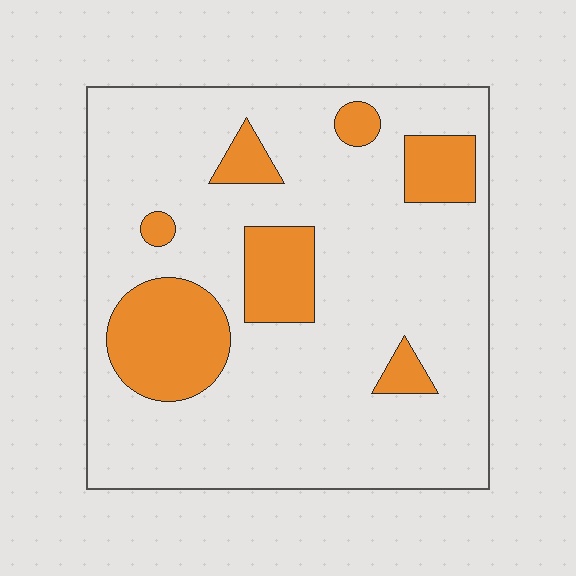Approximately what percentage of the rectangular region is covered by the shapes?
Approximately 20%.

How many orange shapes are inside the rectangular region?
7.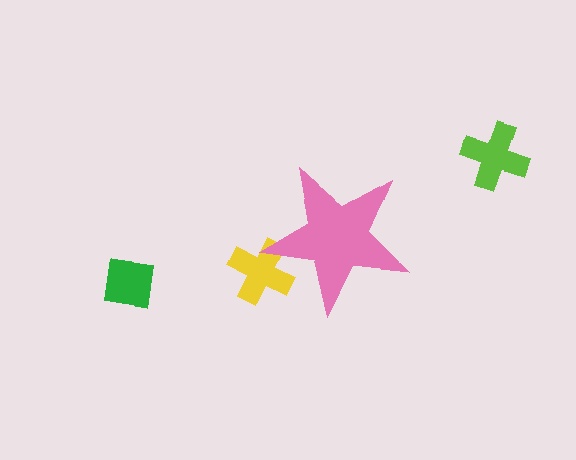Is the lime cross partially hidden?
No, the lime cross is fully visible.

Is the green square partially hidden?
No, the green square is fully visible.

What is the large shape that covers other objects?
A pink star.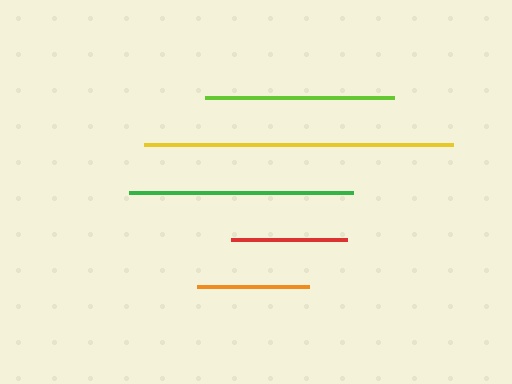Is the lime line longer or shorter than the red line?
The lime line is longer than the red line.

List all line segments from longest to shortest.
From longest to shortest: yellow, green, lime, red, orange.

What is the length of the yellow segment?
The yellow segment is approximately 308 pixels long.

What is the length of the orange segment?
The orange segment is approximately 111 pixels long.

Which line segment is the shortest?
The orange line is the shortest at approximately 111 pixels.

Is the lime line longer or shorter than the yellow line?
The yellow line is longer than the lime line.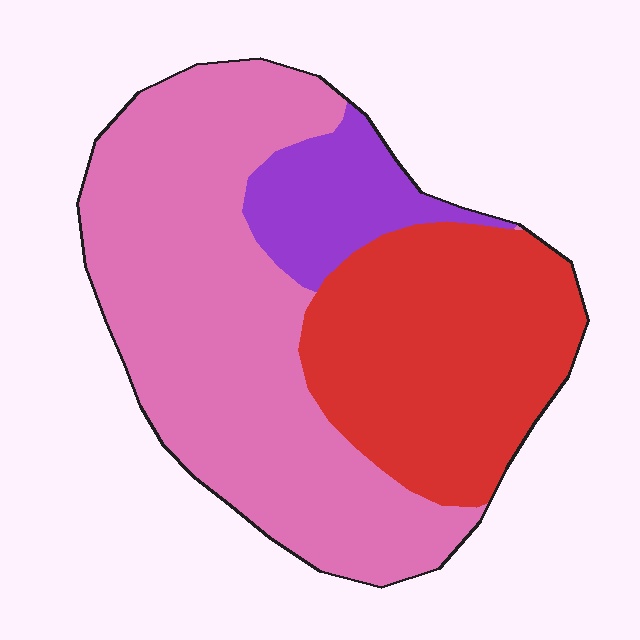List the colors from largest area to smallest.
From largest to smallest: pink, red, purple.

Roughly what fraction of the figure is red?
Red covers about 35% of the figure.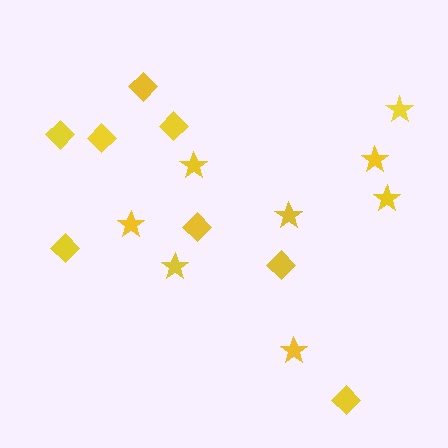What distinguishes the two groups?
There are 2 groups: one group of stars (8) and one group of diamonds (8).